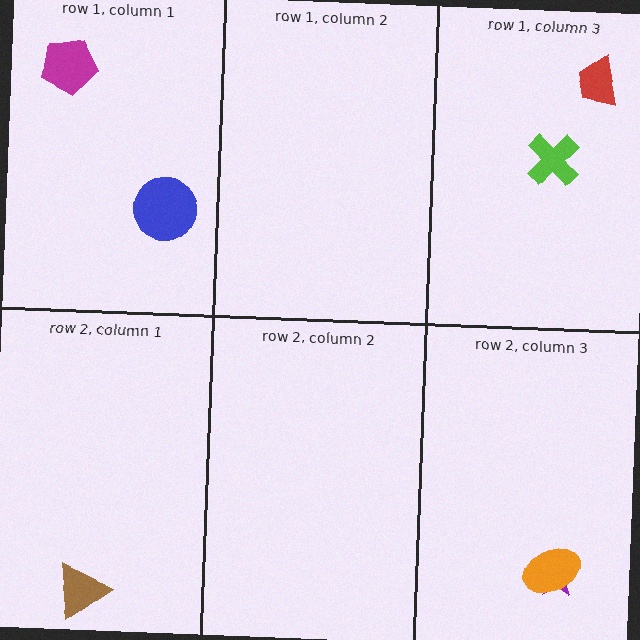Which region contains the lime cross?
The row 1, column 3 region.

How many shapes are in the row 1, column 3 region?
2.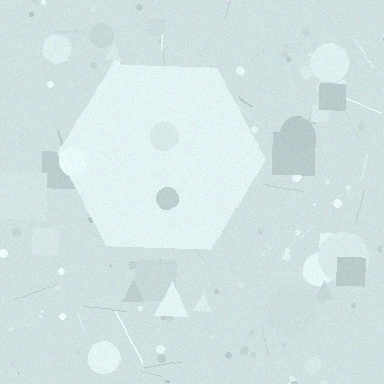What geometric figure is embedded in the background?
A hexagon is embedded in the background.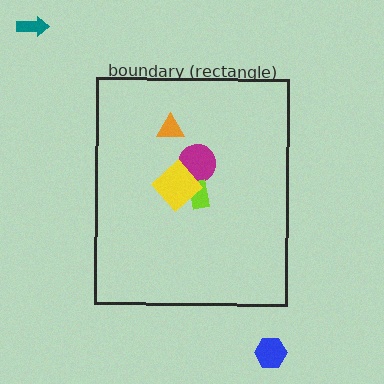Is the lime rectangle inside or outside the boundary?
Inside.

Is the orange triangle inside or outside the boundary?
Inside.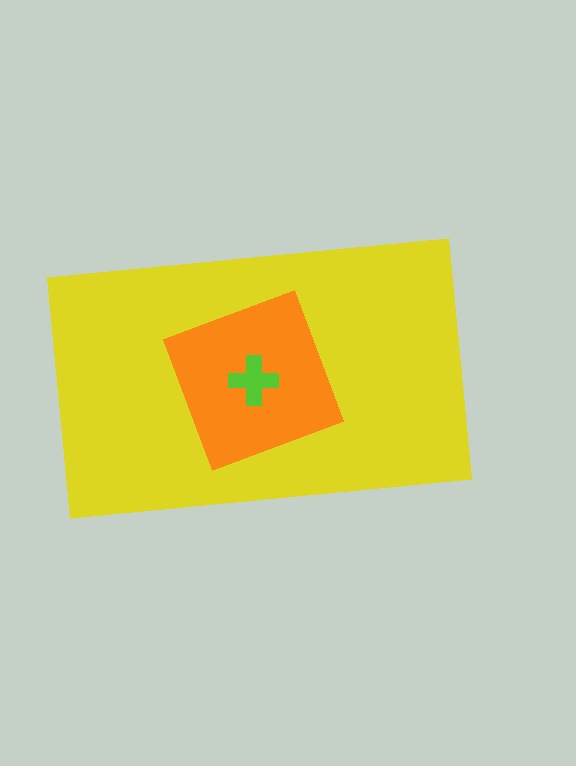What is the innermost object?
The lime cross.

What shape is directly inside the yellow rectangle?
The orange diamond.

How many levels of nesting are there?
3.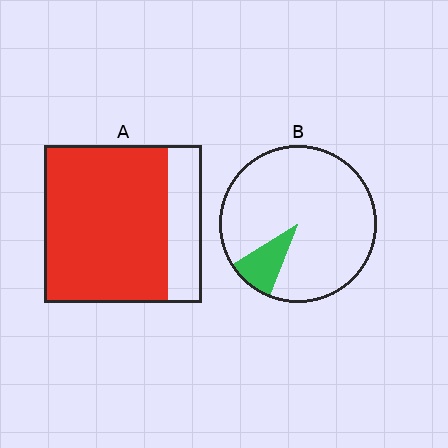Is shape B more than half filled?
No.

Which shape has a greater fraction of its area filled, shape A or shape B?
Shape A.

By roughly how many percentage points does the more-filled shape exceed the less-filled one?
By roughly 70 percentage points (A over B).